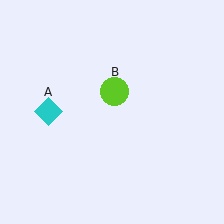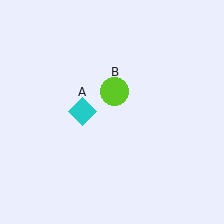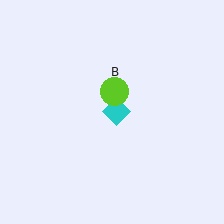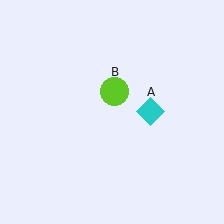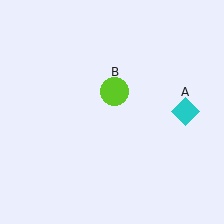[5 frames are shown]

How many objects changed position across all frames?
1 object changed position: cyan diamond (object A).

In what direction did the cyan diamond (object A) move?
The cyan diamond (object A) moved right.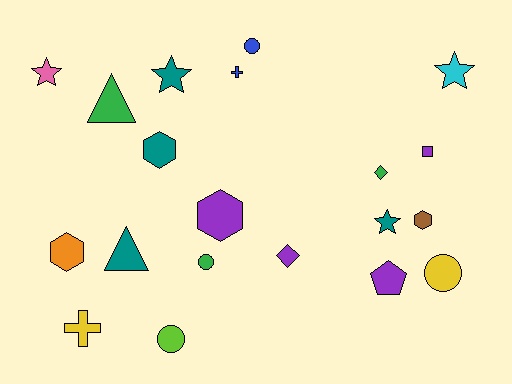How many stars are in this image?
There are 4 stars.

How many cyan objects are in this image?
There is 1 cyan object.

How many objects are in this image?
There are 20 objects.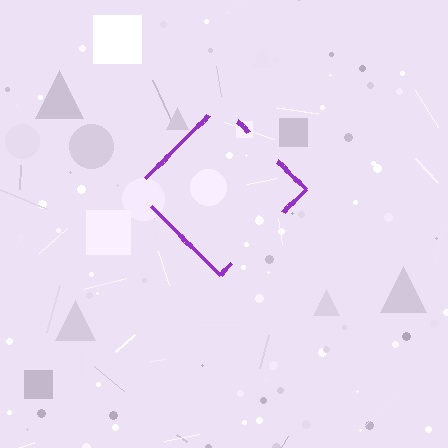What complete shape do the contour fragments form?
The contour fragments form a diamond.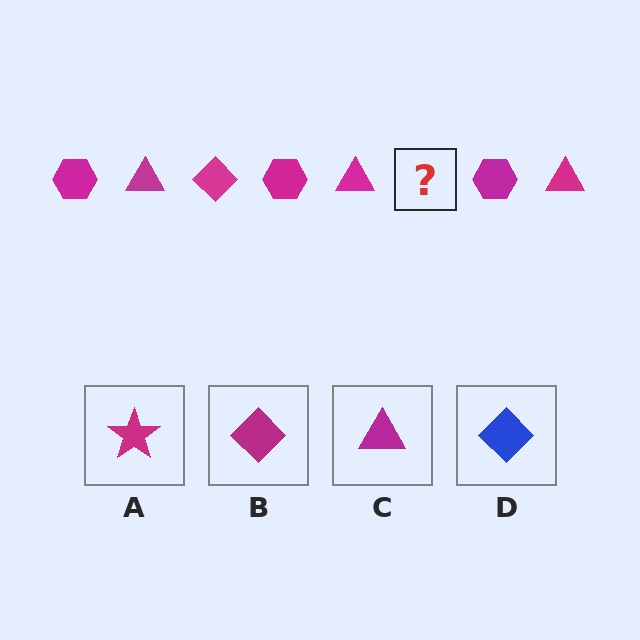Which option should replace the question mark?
Option B.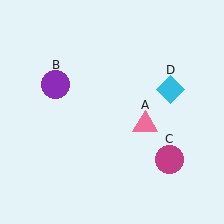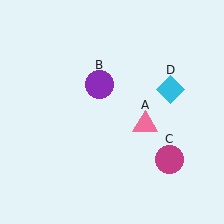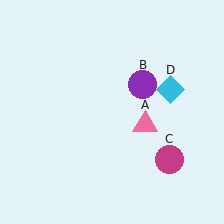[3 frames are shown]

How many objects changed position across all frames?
1 object changed position: purple circle (object B).